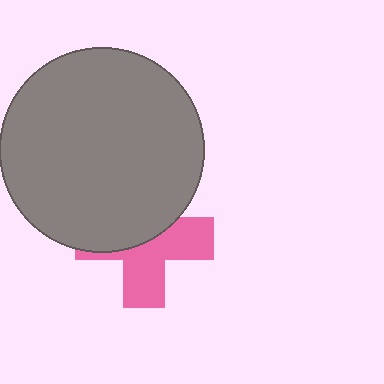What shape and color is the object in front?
The object in front is a gray circle.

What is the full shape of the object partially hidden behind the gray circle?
The partially hidden object is a pink cross.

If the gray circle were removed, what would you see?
You would see the complete pink cross.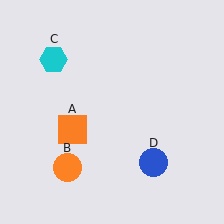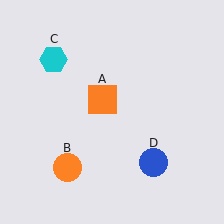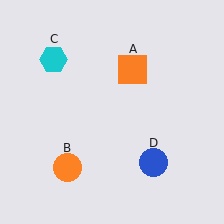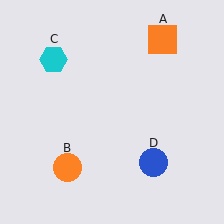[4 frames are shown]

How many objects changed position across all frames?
1 object changed position: orange square (object A).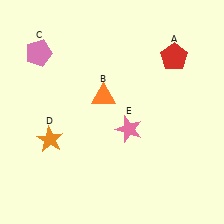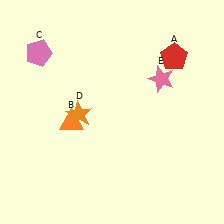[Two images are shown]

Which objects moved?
The objects that moved are: the orange triangle (B), the orange star (D), the pink star (E).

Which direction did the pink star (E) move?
The pink star (E) moved up.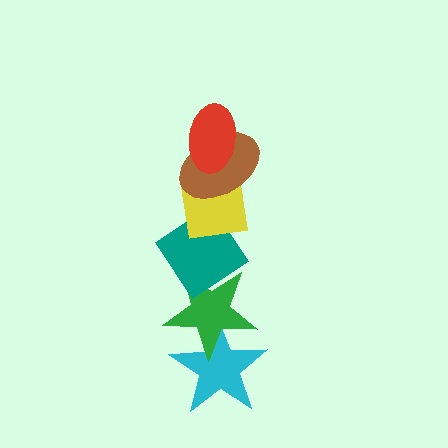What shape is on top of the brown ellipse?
The red ellipse is on top of the brown ellipse.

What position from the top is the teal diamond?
The teal diamond is 4th from the top.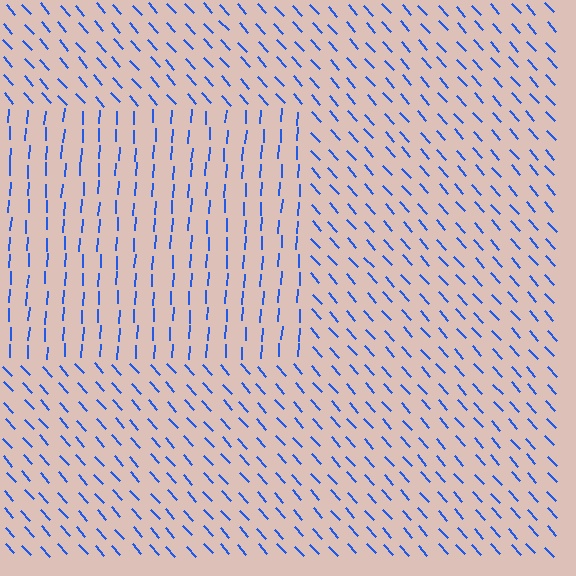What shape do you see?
I see a rectangle.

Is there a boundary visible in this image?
Yes, there is a texture boundary formed by a change in line orientation.